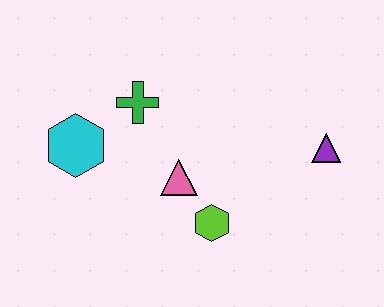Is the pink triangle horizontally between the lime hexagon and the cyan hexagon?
Yes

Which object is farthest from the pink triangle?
The purple triangle is farthest from the pink triangle.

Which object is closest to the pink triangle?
The lime hexagon is closest to the pink triangle.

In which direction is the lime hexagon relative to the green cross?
The lime hexagon is below the green cross.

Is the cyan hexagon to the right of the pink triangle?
No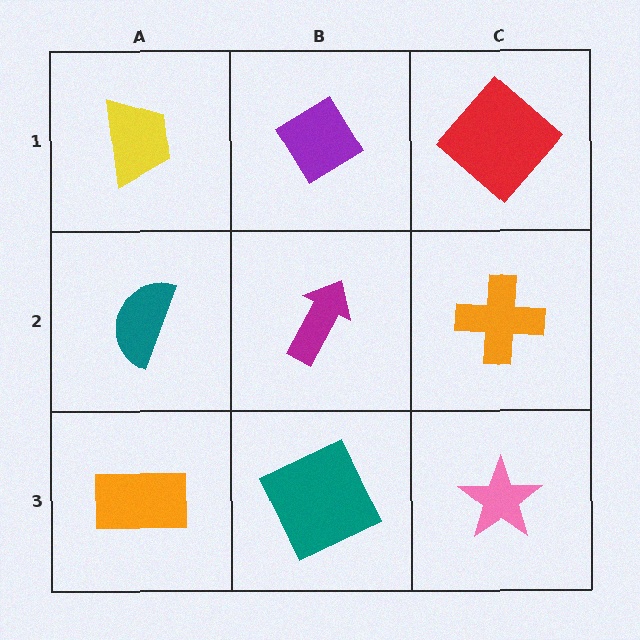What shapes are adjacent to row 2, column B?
A purple diamond (row 1, column B), a teal square (row 3, column B), a teal semicircle (row 2, column A), an orange cross (row 2, column C).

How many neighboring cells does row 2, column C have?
3.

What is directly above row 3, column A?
A teal semicircle.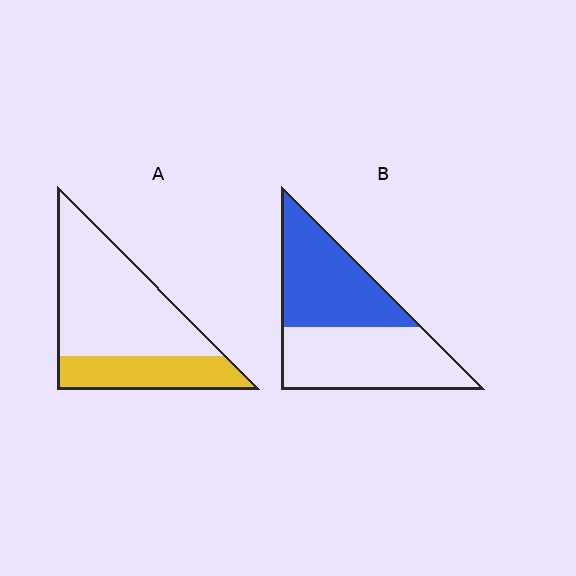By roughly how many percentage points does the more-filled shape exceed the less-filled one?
By roughly 15 percentage points (B over A).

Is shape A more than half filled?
No.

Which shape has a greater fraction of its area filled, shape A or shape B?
Shape B.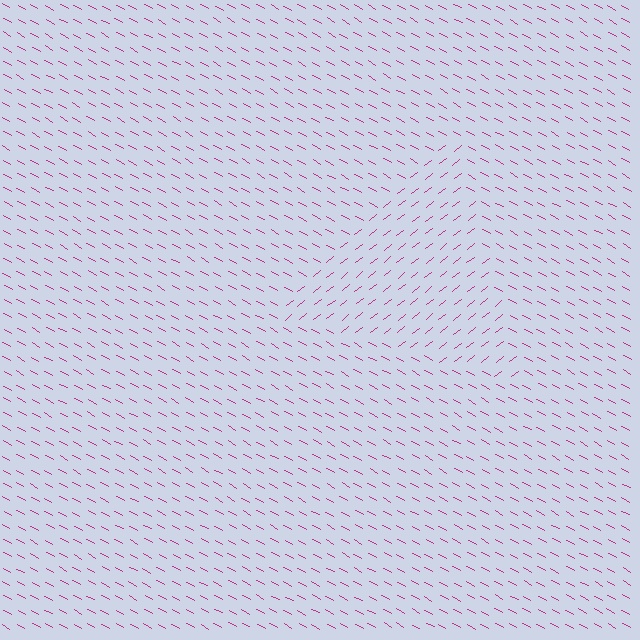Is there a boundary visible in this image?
Yes, there is a texture boundary formed by a change in line orientation.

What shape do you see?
I see a triangle.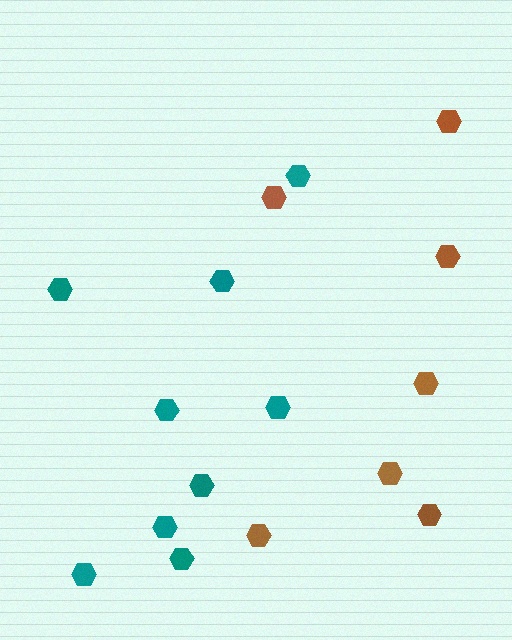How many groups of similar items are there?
There are 2 groups: one group of brown hexagons (7) and one group of teal hexagons (9).